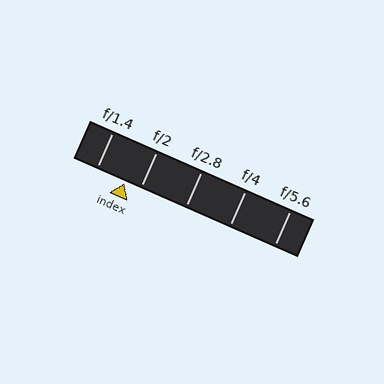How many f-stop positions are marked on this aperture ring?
There are 5 f-stop positions marked.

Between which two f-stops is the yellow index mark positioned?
The index mark is between f/1.4 and f/2.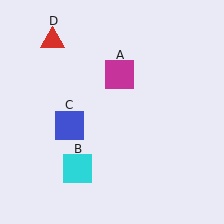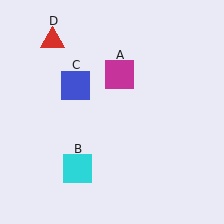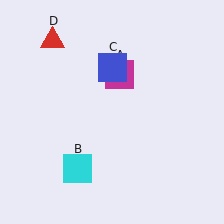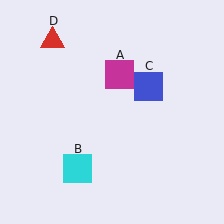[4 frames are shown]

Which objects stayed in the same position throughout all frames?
Magenta square (object A) and cyan square (object B) and red triangle (object D) remained stationary.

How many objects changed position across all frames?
1 object changed position: blue square (object C).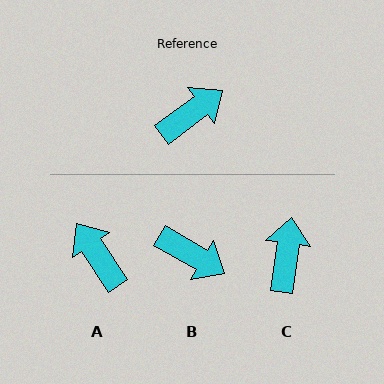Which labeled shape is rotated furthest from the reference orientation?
A, about 87 degrees away.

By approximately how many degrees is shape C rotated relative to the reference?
Approximately 46 degrees counter-clockwise.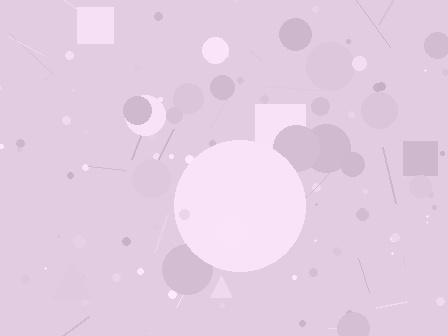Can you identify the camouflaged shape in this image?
The camouflaged shape is a circle.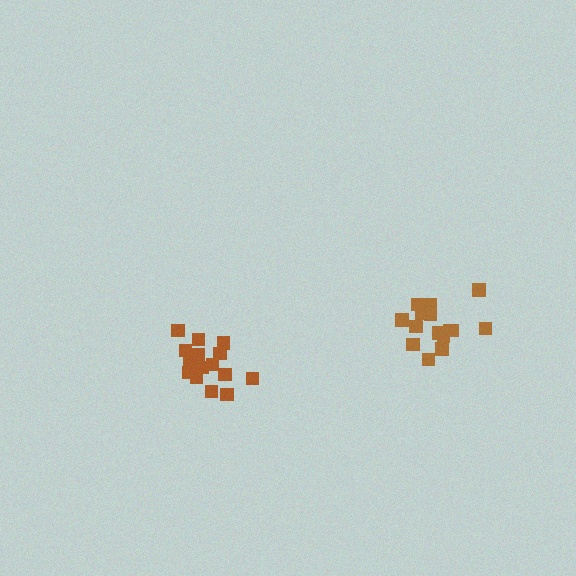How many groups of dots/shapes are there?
There are 2 groups.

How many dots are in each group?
Group 1: 17 dots, Group 2: 16 dots (33 total).